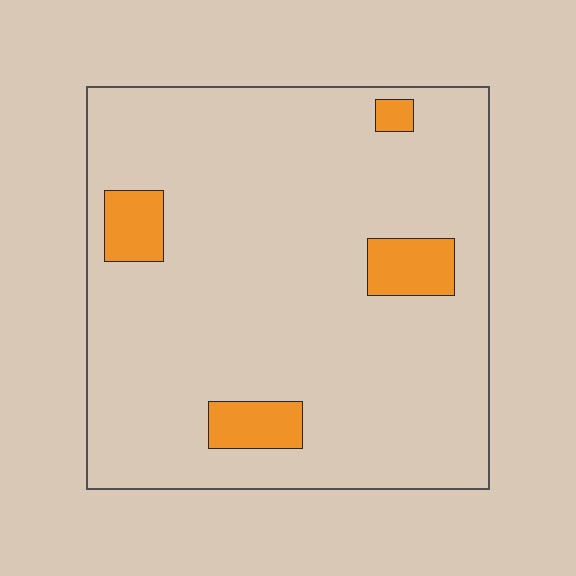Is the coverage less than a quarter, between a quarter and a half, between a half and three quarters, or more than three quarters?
Less than a quarter.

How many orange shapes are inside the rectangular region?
4.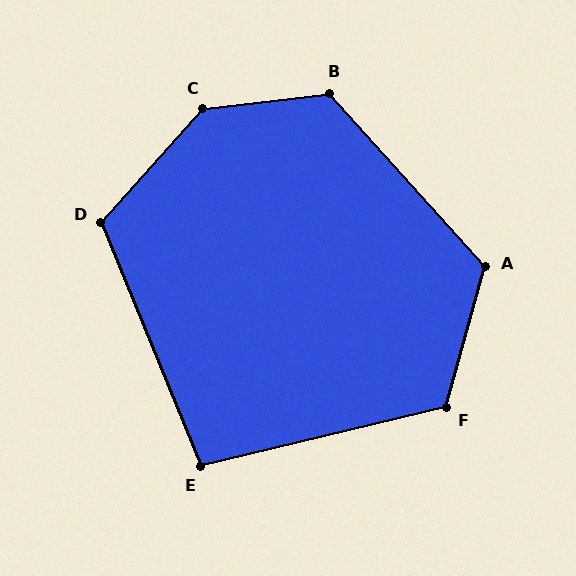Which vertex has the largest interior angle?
C, at approximately 139 degrees.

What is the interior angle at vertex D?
Approximately 116 degrees (obtuse).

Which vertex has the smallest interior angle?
E, at approximately 99 degrees.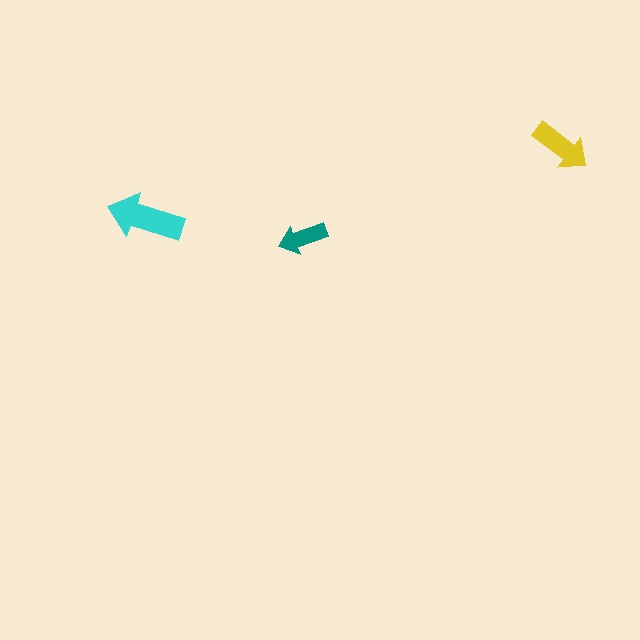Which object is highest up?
The yellow arrow is topmost.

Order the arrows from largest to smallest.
the cyan one, the yellow one, the teal one.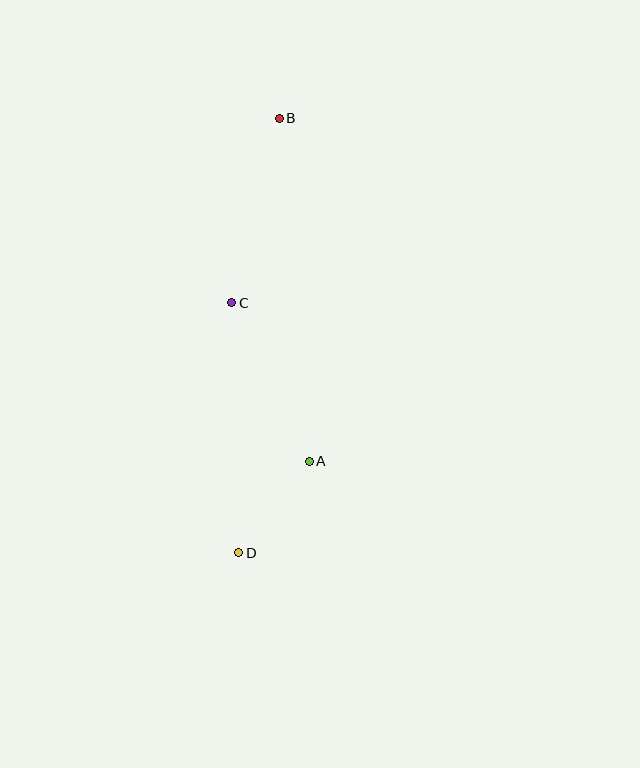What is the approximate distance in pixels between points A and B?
The distance between A and B is approximately 344 pixels.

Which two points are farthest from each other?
Points B and D are farthest from each other.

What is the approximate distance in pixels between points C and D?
The distance between C and D is approximately 250 pixels.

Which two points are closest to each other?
Points A and D are closest to each other.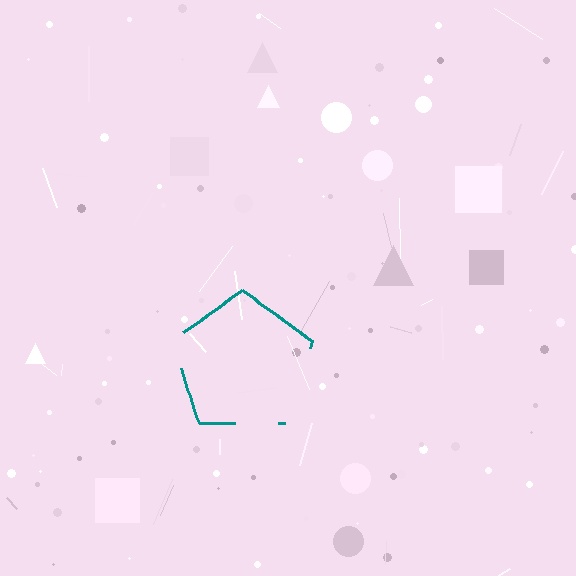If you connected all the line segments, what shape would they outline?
They would outline a pentagon.